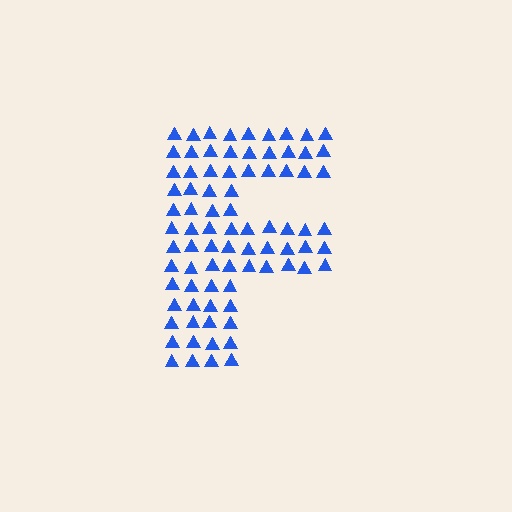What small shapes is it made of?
It is made of small triangles.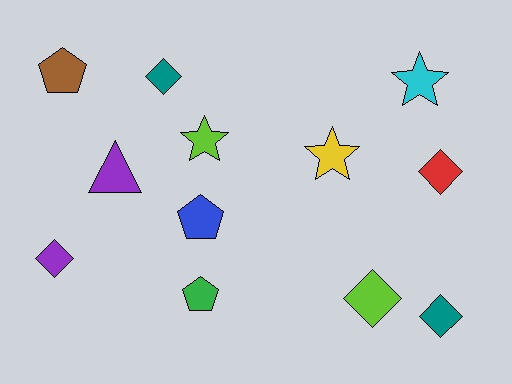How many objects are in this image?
There are 12 objects.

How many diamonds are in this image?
There are 5 diamonds.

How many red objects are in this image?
There is 1 red object.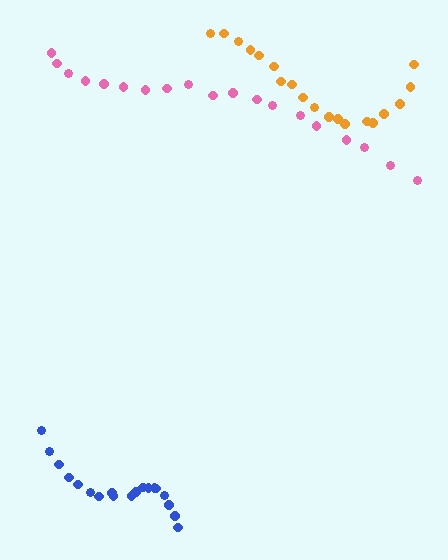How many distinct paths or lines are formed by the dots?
There are 3 distinct paths.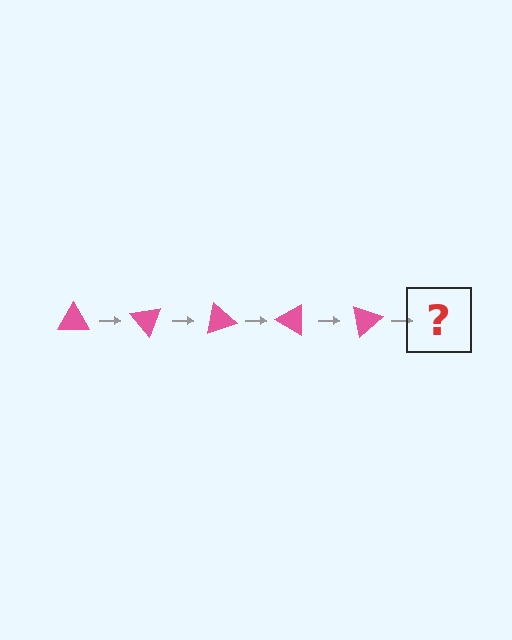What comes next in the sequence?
The next element should be a pink triangle rotated 250 degrees.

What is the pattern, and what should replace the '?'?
The pattern is that the triangle rotates 50 degrees each step. The '?' should be a pink triangle rotated 250 degrees.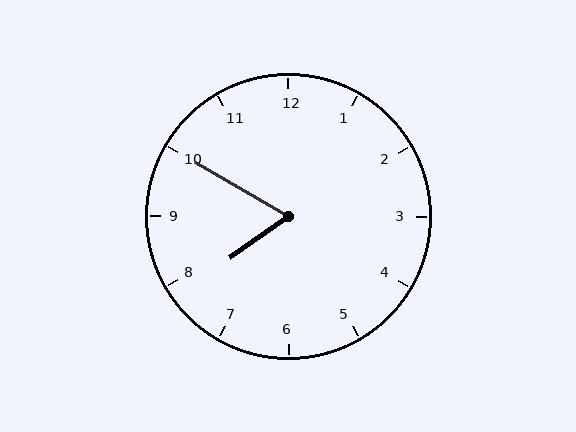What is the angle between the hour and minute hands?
Approximately 65 degrees.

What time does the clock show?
7:50.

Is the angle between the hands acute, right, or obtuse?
It is acute.